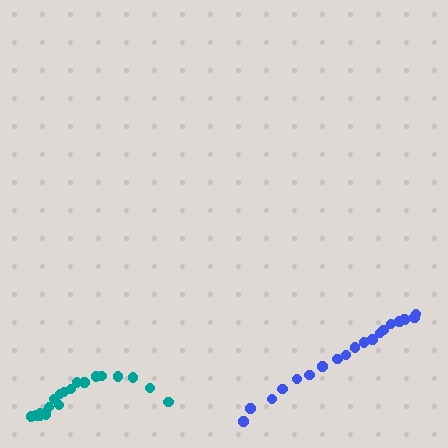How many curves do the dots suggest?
There are 2 distinct paths.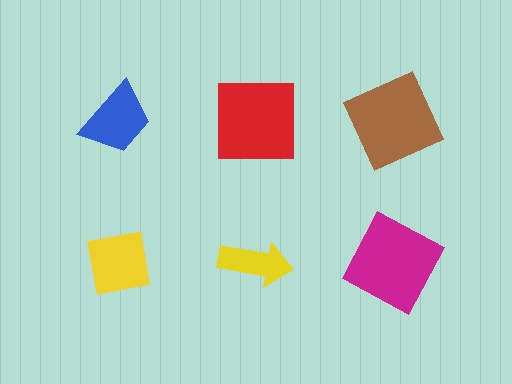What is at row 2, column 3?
A magenta square.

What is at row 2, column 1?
A yellow square.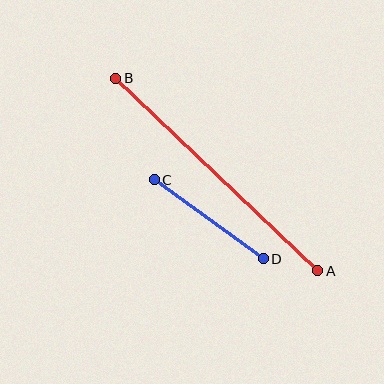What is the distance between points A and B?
The distance is approximately 279 pixels.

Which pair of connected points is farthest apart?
Points A and B are farthest apart.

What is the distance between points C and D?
The distance is approximately 135 pixels.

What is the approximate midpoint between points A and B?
The midpoint is at approximately (217, 175) pixels.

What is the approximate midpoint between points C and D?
The midpoint is at approximately (209, 219) pixels.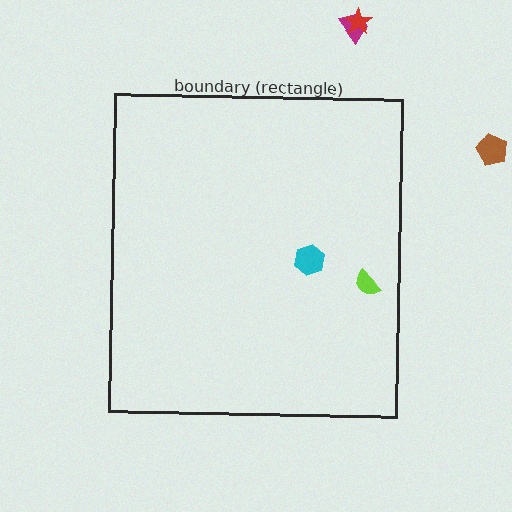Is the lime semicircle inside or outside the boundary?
Inside.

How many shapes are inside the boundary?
2 inside, 3 outside.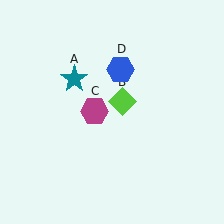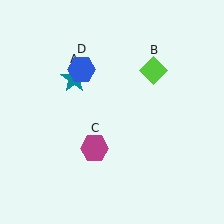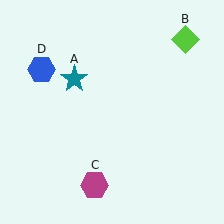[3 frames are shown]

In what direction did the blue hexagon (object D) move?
The blue hexagon (object D) moved left.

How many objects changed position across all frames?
3 objects changed position: lime diamond (object B), magenta hexagon (object C), blue hexagon (object D).